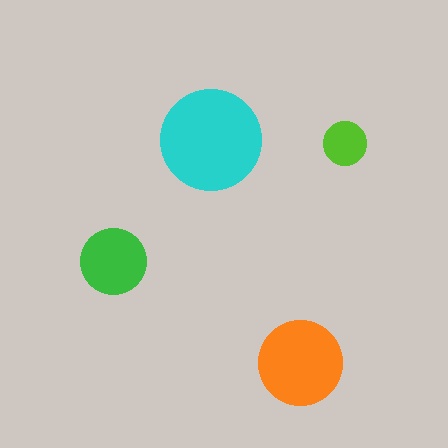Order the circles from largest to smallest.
the cyan one, the orange one, the green one, the lime one.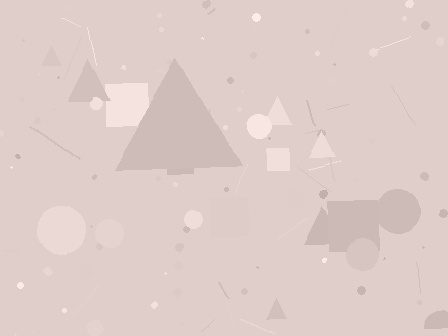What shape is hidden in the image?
A triangle is hidden in the image.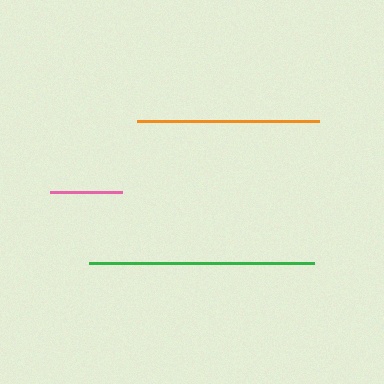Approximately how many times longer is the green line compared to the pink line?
The green line is approximately 3.1 times the length of the pink line.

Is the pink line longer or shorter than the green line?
The green line is longer than the pink line.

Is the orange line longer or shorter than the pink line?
The orange line is longer than the pink line.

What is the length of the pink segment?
The pink segment is approximately 72 pixels long.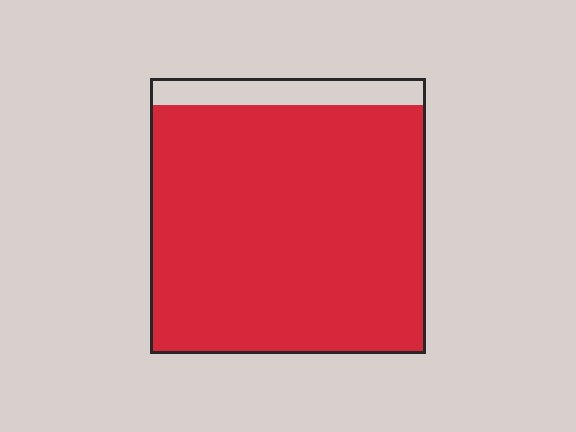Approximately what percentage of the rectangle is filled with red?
Approximately 90%.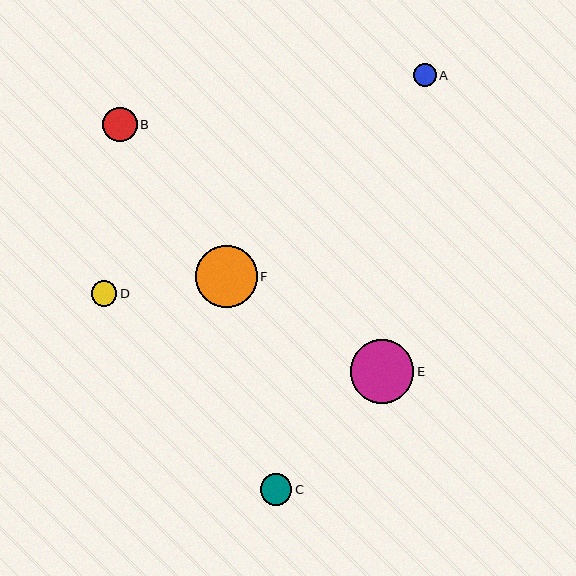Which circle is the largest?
Circle E is the largest with a size of approximately 64 pixels.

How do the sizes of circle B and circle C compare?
Circle B and circle C are approximately the same size.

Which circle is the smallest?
Circle A is the smallest with a size of approximately 23 pixels.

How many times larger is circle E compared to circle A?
Circle E is approximately 2.7 times the size of circle A.